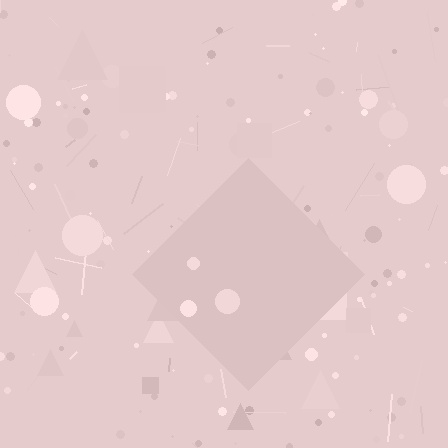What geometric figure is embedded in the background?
A diamond is embedded in the background.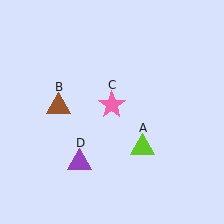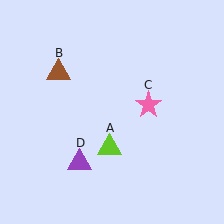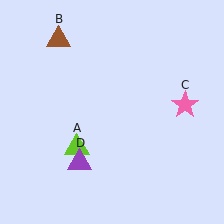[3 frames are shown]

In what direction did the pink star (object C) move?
The pink star (object C) moved right.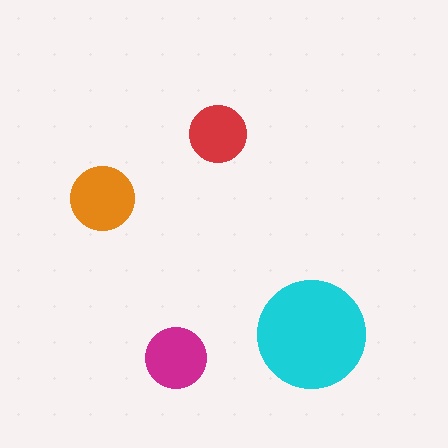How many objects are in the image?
There are 4 objects in the image.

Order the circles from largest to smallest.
the cyan one, the orange one, the magenta one, the red one.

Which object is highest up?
The red circle is topmost.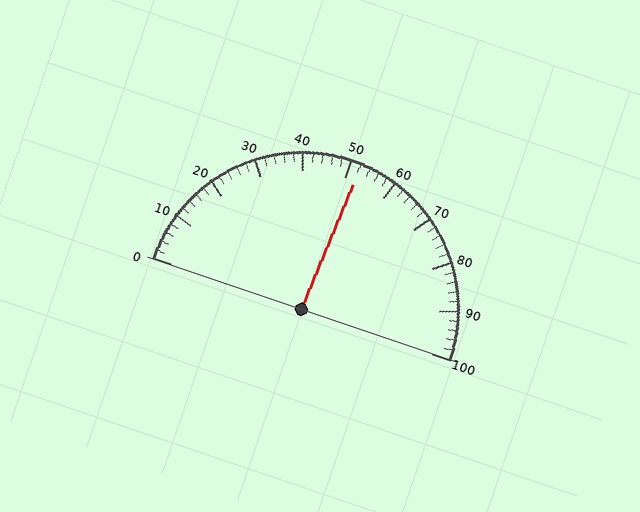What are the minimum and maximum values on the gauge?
The gauge ranges from 0 to 100.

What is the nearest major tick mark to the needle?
The nearest major tick mark is 50.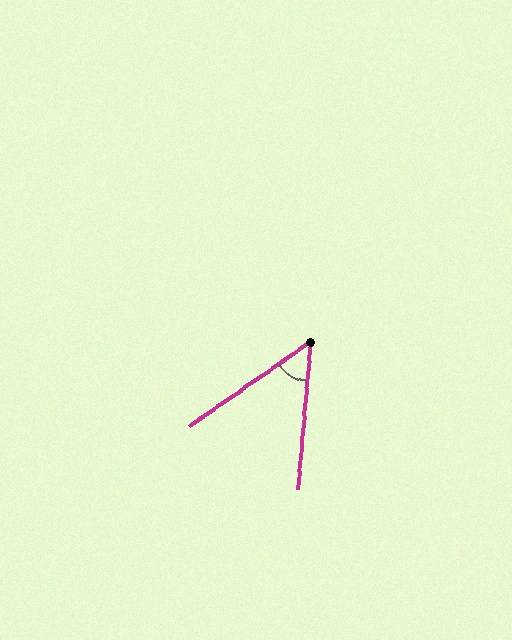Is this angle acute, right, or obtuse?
It is acute.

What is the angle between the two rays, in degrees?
Approximately 50 degrees.